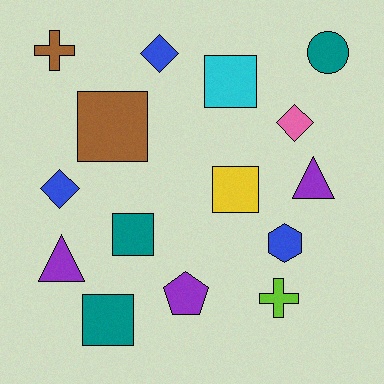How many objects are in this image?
There are 15 objects.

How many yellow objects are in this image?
There is 1 yellow object.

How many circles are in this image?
There is 1 circle.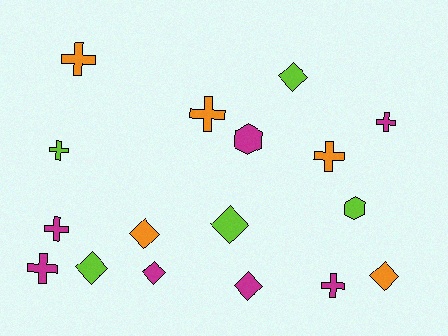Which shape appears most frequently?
Cross, with 8 objects.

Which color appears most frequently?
Magenta, with 7 objects.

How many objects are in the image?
There are 17 objects.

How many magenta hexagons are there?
There is 1 magenta hexagon.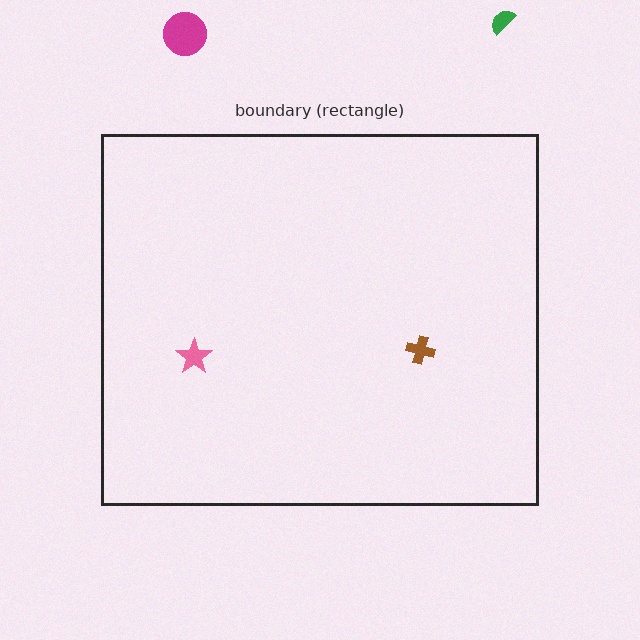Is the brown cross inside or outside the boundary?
Inside.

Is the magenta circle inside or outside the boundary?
Outside.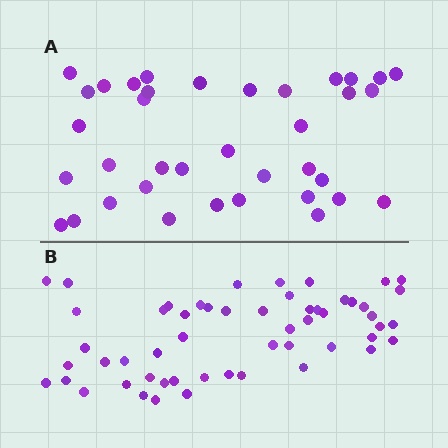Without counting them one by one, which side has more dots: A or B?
Region B (the bottom region) has more dots.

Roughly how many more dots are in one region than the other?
Region B has approximately 15 more dots than region A.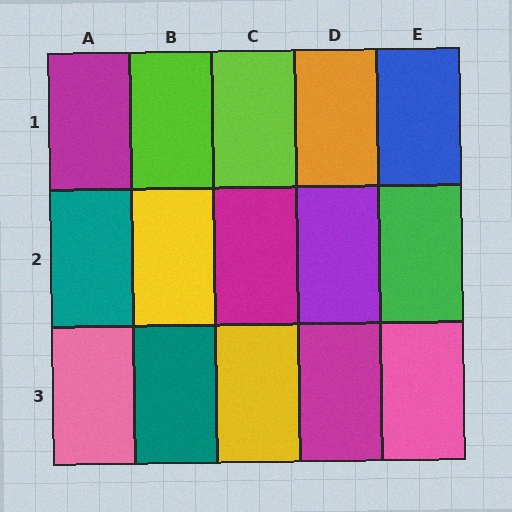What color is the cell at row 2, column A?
Teal.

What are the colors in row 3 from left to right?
Pink, teal, yellow, magenta, pink.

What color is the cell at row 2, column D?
Purple.